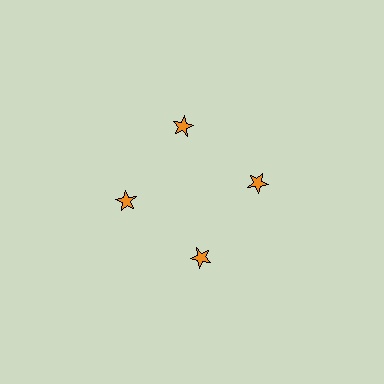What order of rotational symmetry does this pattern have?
This pattern has 4-fold rotational symmetry.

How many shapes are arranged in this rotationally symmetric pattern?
There are 4 shapes, arranged in 4 groups of 1.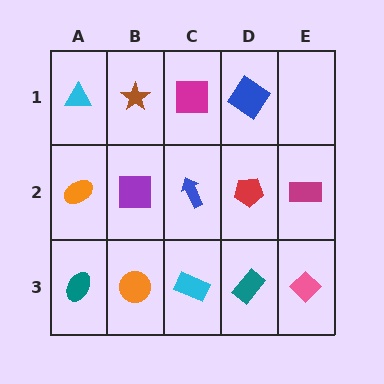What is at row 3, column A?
A teal ellipse.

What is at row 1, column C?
A magenta square.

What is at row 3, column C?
A cyan rectangle.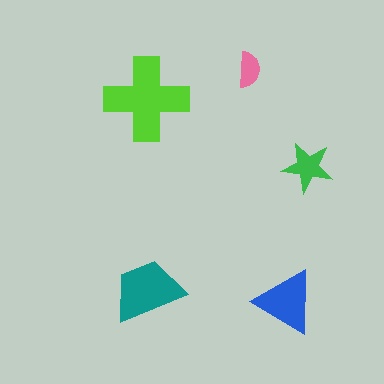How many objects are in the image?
There are 5 objects in the image.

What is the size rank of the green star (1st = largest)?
4th.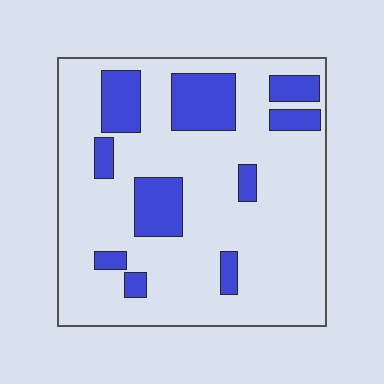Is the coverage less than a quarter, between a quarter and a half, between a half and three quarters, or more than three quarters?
Less than a quarter.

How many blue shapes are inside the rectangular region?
10.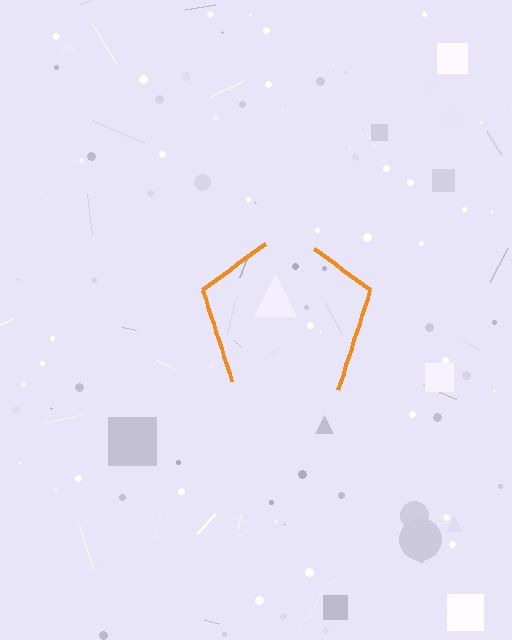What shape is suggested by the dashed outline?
The dashed outline suggests a pentagon.